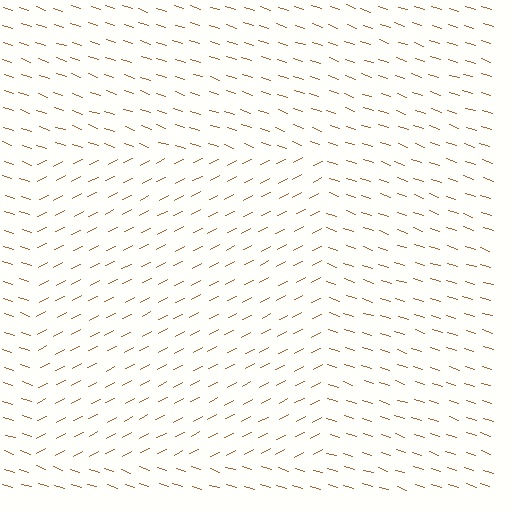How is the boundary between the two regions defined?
The boundary is defined purely by a change in line orientation (approximately 45 degrees difference). All lines are the same color and thickness.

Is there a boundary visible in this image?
Yes, there is a texture boundary formed by a change in line orientation.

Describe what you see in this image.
The image is filled with small brown line segments. A rectangle region in the image has lines oriented differently from the surrounding lines, creating a visible texture boundary.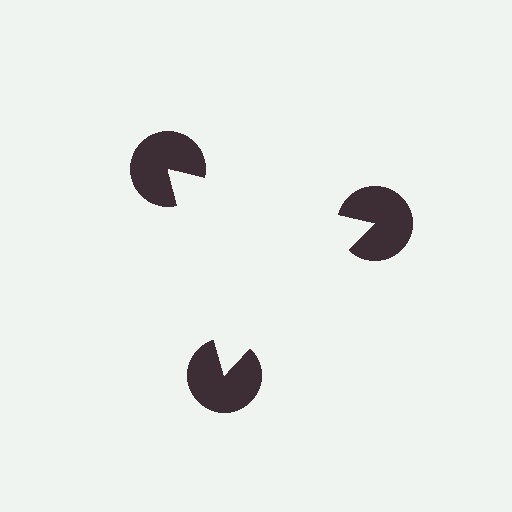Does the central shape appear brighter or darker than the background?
It typically appears slightly brighter than the background, even though no actual brightness change is drawn.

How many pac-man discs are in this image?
There are 3 — one at each vertex of the illusory triangle.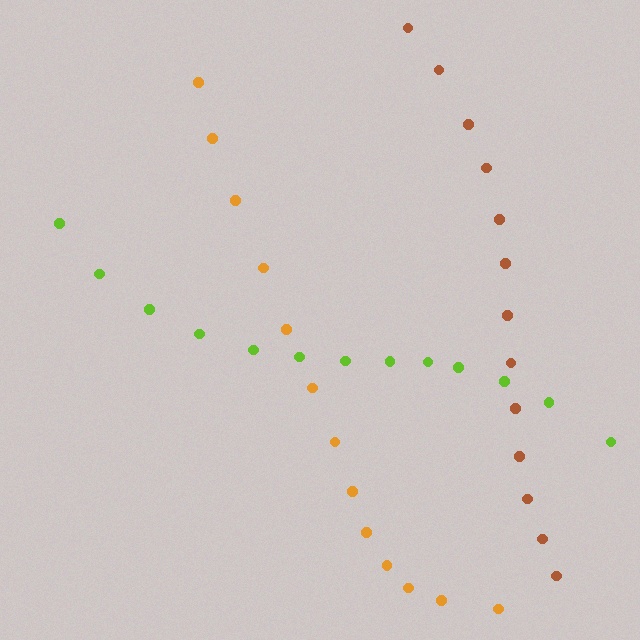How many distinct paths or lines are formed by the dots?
There are 3 distinct paths.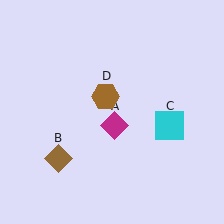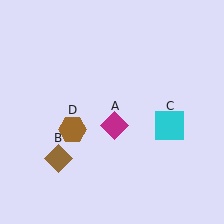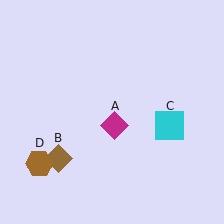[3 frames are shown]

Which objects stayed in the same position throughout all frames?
Magenta diamond (object A) and brown diamond (object B) and cyan square (object C) remained stationary.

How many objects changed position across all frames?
1 object changed position: brown hexagon (object D).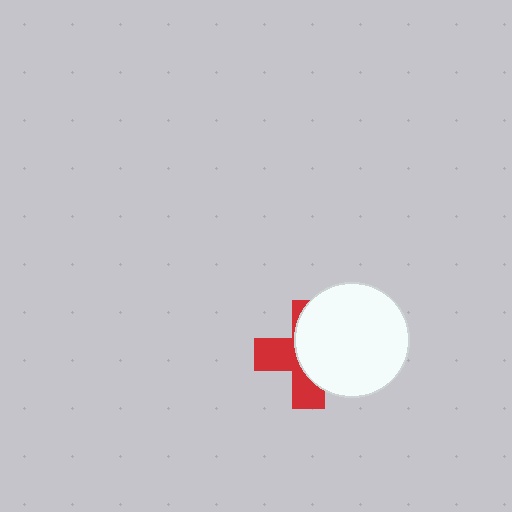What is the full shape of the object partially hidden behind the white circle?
The partially hidden object is a red cross.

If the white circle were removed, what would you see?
You would see the complete red cross.